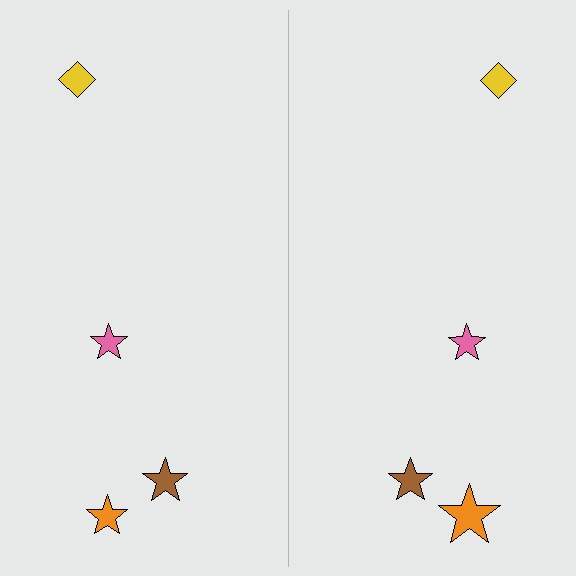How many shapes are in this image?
There are 8 shapes in this image.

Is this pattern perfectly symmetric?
No, the pattern is not perfectly symmetric. The orange star on the right side has a different size than its mirror counterpart.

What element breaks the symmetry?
The orange star on the right side has a different size than its mirror counterpart.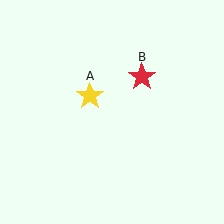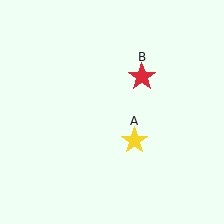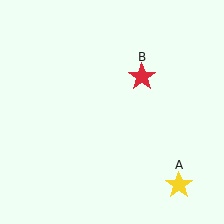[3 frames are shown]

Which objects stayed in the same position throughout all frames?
Red star (object B) remained stationary.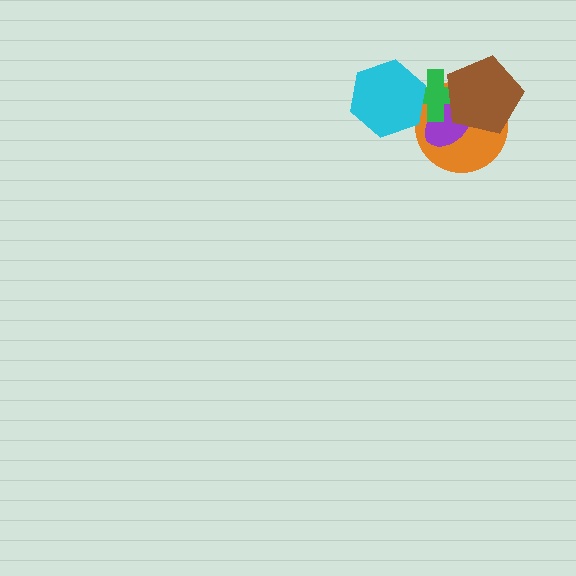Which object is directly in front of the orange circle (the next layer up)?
The purple ellipse is directly in front of the orange circle.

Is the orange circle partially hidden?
Yes, it is partially covered by another shape.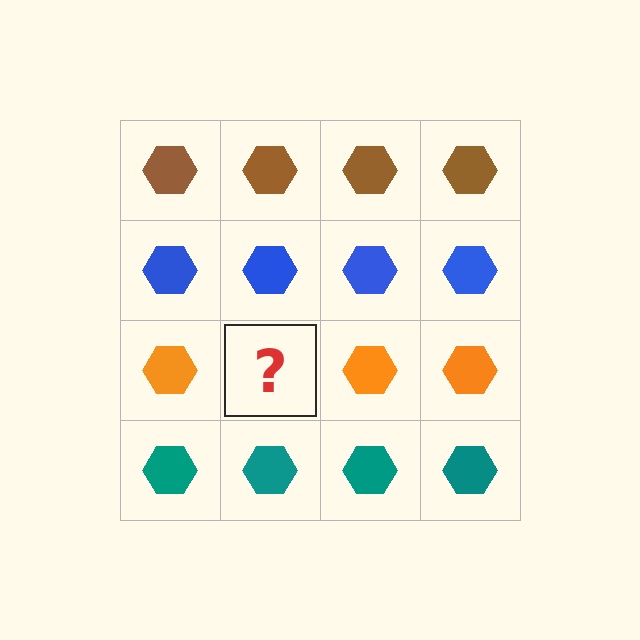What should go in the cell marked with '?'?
The missing cell should contain an orange hexagon.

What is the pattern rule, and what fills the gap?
The rule is that each row has a consistent color. The gap should be filled with an orange hexagon.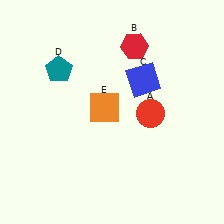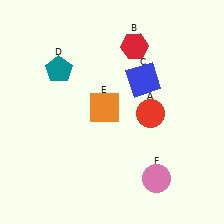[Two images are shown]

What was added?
A pink circle (F) was added in Image 2.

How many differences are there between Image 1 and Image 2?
There is 1 difference between the two images.